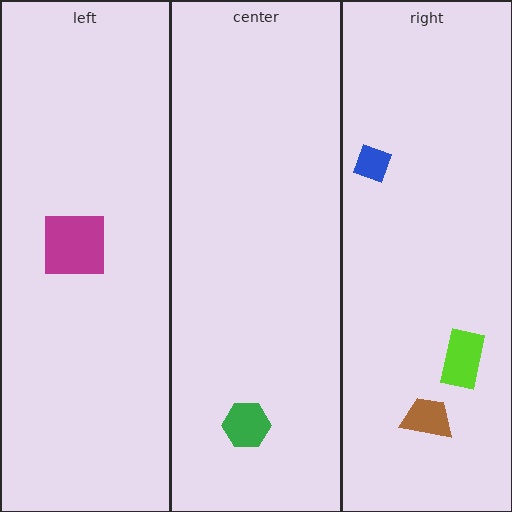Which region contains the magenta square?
The left region.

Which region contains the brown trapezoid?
The right region.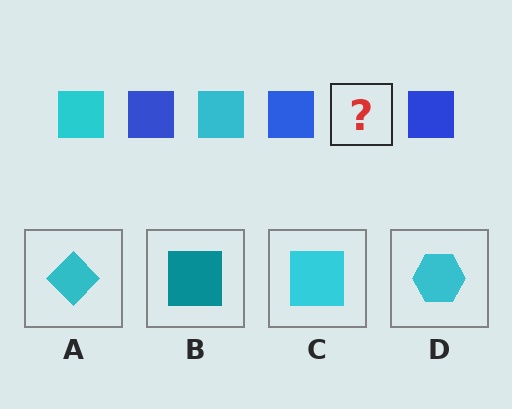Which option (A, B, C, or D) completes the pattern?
C.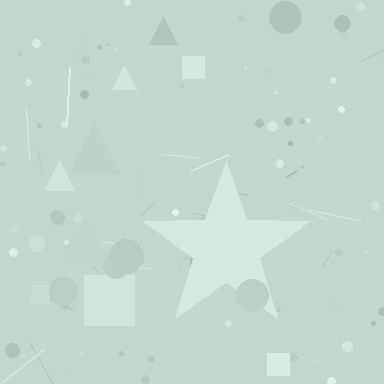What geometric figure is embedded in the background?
A star is embedded in the background.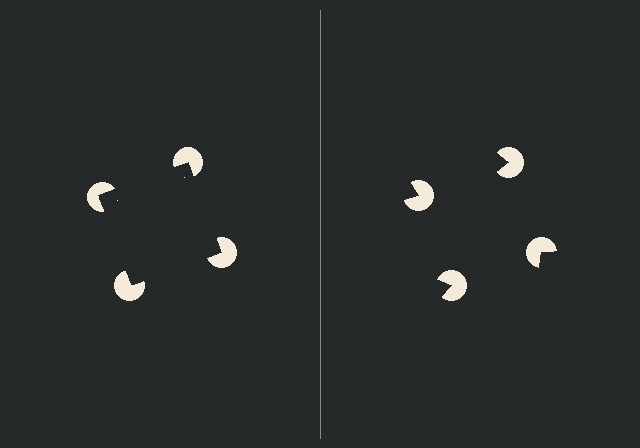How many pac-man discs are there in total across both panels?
8 — 4 on each side.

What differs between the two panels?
The pac-man discs are positioned identically on both sides; only the wedge orientations differ. On the left they align to a square; on the right they are misaligned.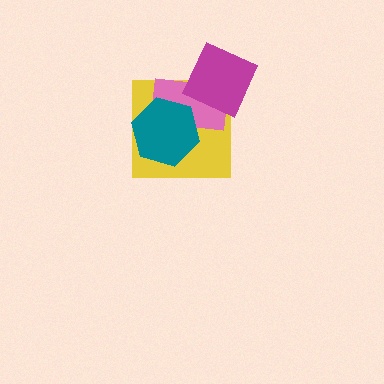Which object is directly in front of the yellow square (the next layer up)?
The pink rectangle is directly in front of the yellow square.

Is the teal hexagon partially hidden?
No, no other shape covers it.